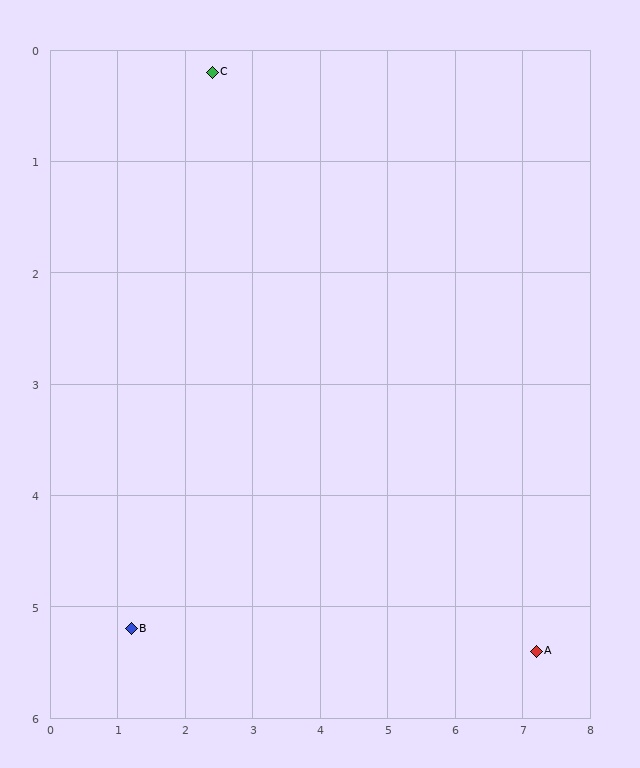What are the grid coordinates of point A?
Point A is at approximately (7.2, 5.4).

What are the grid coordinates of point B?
Point B is at approximately (1.2, 5.2).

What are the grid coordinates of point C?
Point C is at approximately (2.4, 0.2).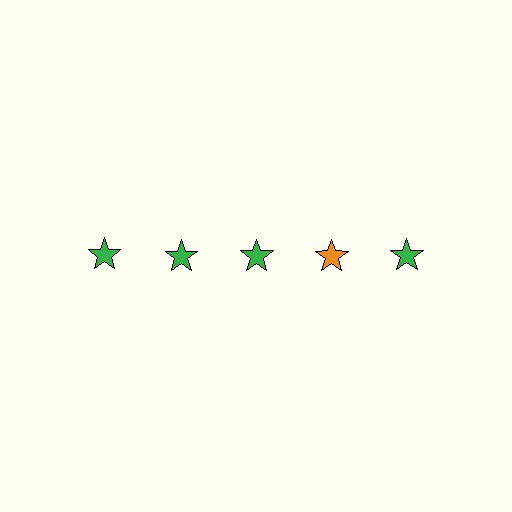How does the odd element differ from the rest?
It has a different color: orange instead of green.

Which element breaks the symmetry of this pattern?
The orange star in the top row, second from right column breaks the symmetry. All other shapes are green stars.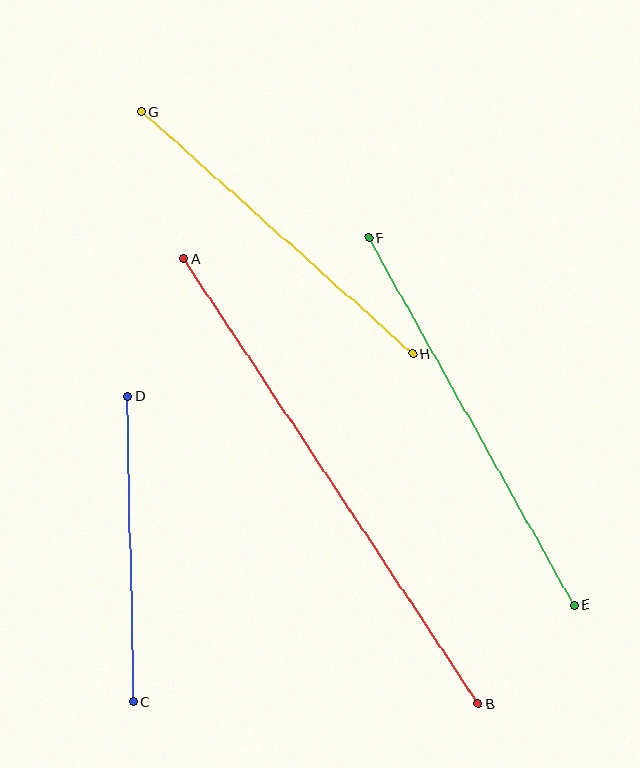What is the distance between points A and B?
The distance is approximately 534 pixels.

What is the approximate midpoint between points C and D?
The midpoint is at approximately (131, 549) pixels.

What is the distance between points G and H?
The distance is approximately 363 pixels.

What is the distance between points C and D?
The distance is approximately 305 pixels.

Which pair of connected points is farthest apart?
Points A and B are farthest apart.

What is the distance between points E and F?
The distance is approximately 421 pixels.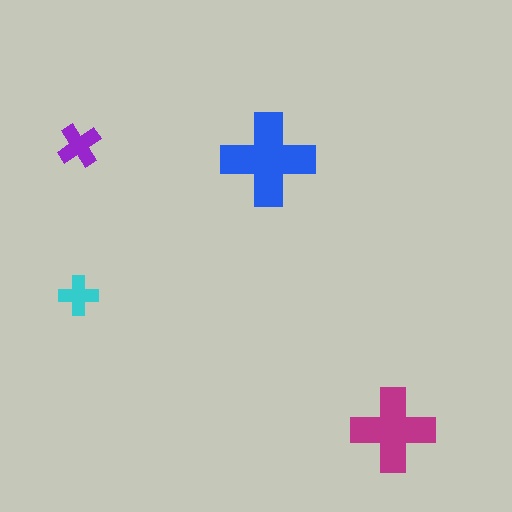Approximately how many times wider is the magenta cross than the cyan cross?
About 2 times wider.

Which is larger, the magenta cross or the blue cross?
The blue one.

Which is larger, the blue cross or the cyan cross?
The blue one.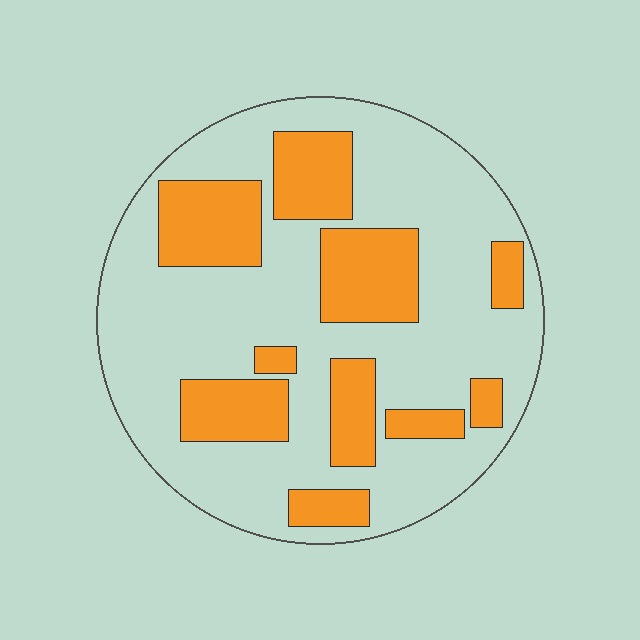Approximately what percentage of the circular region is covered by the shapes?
Approximately 30%.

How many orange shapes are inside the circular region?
10.